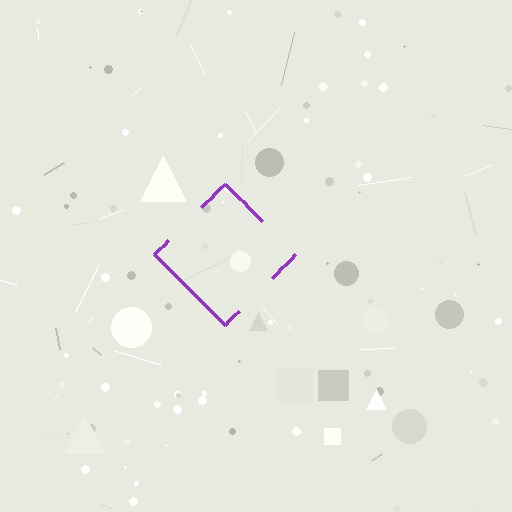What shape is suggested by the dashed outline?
The dashed outline suggests a diamond.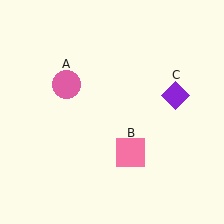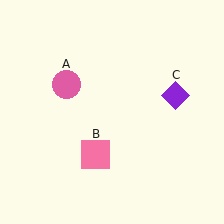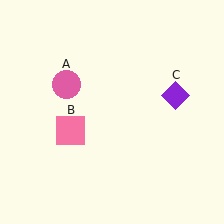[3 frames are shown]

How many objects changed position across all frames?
1 object changed position: pink square (object B).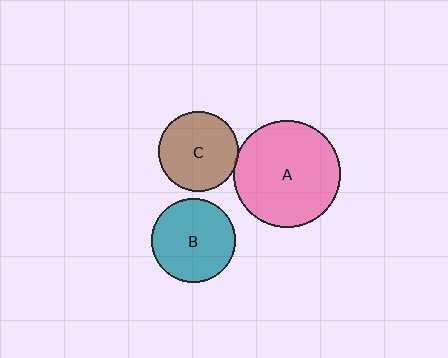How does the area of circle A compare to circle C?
Approximately 1.8 times.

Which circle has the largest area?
Circle A (pink).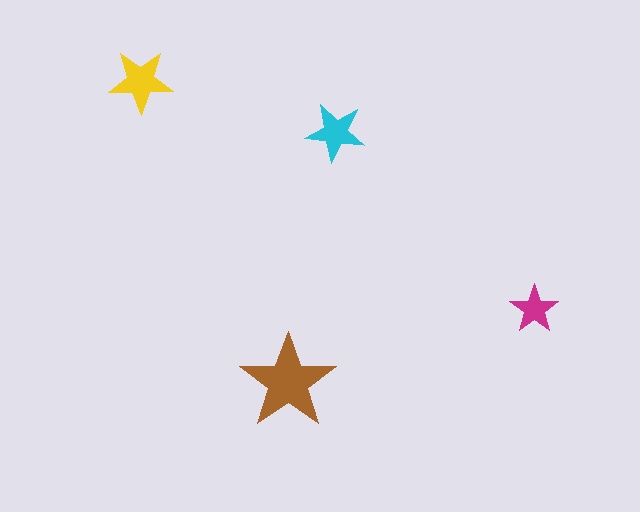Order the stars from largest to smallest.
the brown one, the yellow one, the cyan one, the magenta one.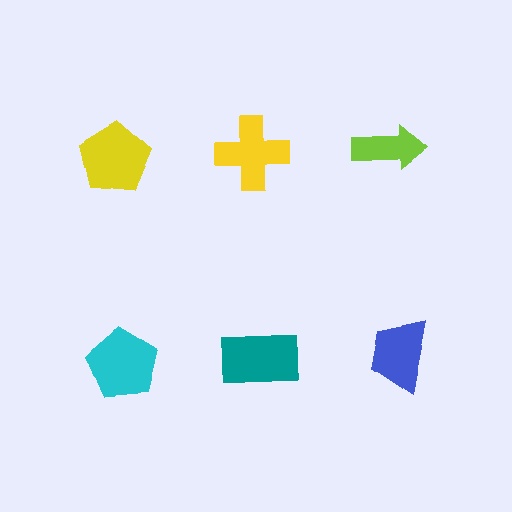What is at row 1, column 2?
A yellow cross.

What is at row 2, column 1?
A cyan pentagon.